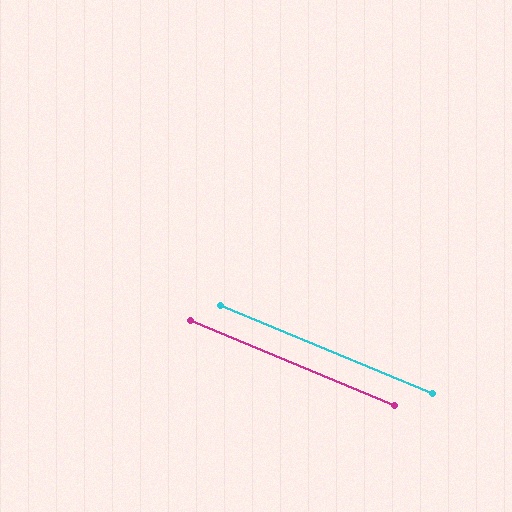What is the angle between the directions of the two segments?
Approximately 0 degrees.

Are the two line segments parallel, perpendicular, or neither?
Parallel — their directions differ by only 0.1°.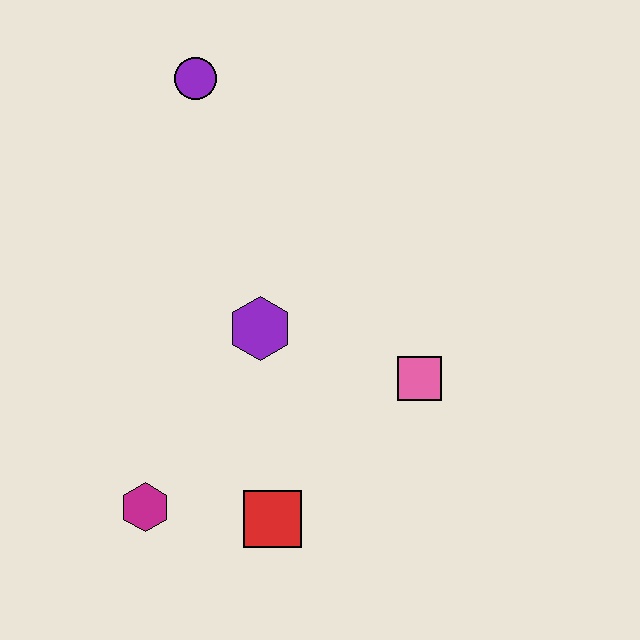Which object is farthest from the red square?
The purple circle is farthest from the red square.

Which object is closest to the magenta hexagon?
The red square is closest to the magenta hexagon.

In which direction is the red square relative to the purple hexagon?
The red square is below the purple hexagon.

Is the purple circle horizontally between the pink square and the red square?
No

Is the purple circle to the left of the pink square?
Yes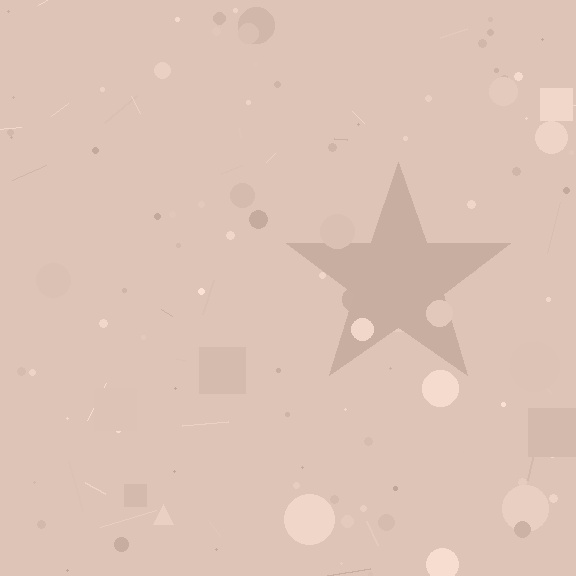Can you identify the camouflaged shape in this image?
The camouflaged shape is a star.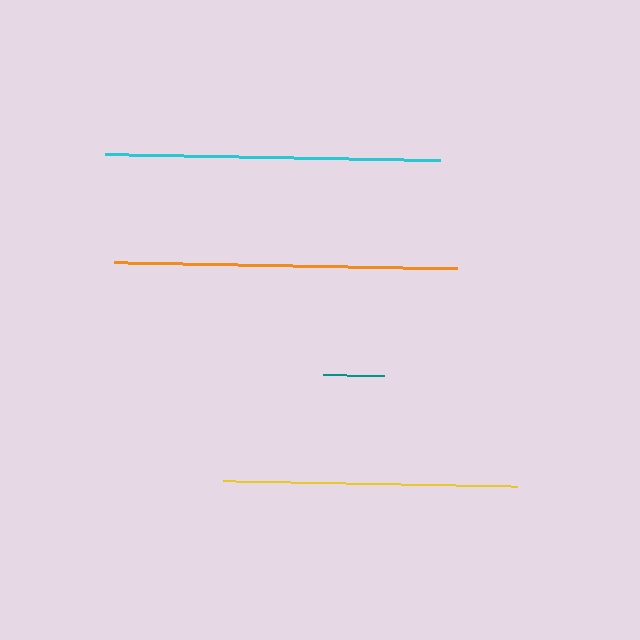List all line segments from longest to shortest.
From longest to shortest: orange, cyan, yellow, teal.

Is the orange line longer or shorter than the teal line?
The orange line is longer than the teal line.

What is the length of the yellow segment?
The yellow segment is approximately 294 pixels long.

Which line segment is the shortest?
The teal line is the shortest at approximately 61 pixels.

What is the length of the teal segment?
The teal segment is approximately 61 pixels long.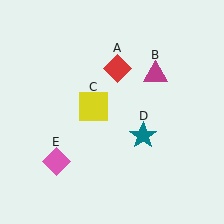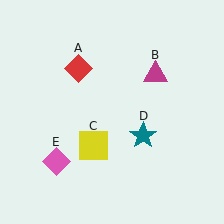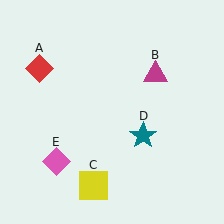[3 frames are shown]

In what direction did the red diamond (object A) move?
The red diamond (object A) moved left.